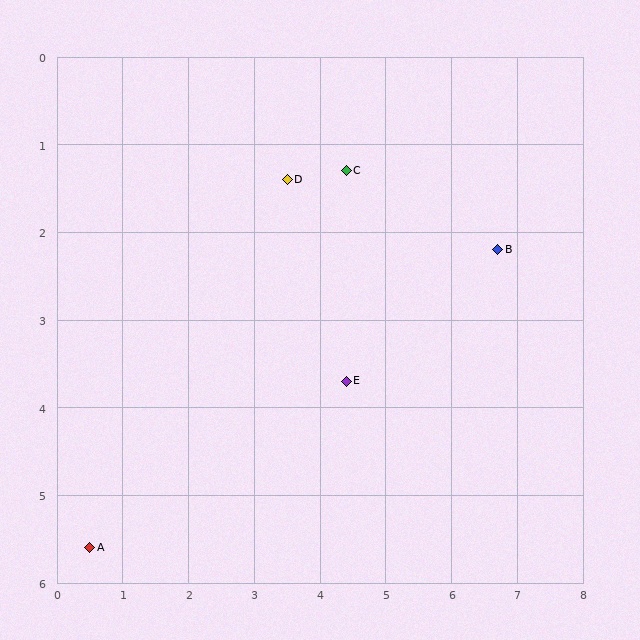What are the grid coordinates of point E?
Point E is at approximately (4.4, 3.7).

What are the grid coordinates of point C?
Point C is at approximately (4.4, 1.3).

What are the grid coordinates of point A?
Point A is at approximately (0.5, 5.6).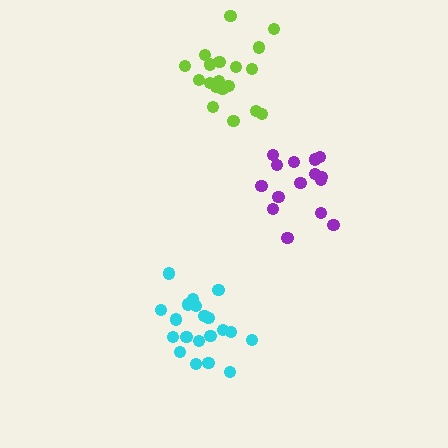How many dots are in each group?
Group 1: 20 dots, Group 2: 19 dots, Group 3: 15 dots (54 total).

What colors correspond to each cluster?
The clusters are colored: cyan, lime, purple.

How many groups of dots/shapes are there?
There are 3 groups.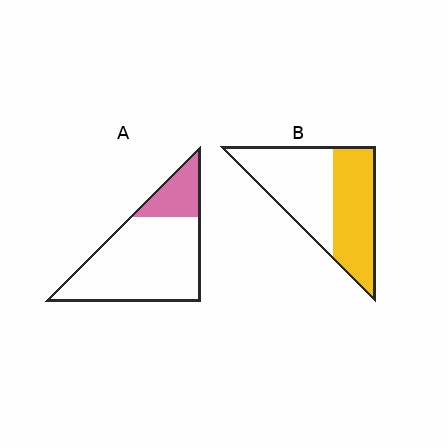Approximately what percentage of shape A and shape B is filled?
A is approximately 20% and B is approximately 45%.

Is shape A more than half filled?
No.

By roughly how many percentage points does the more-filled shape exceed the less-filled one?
By roughly 25 percentage points (B over A).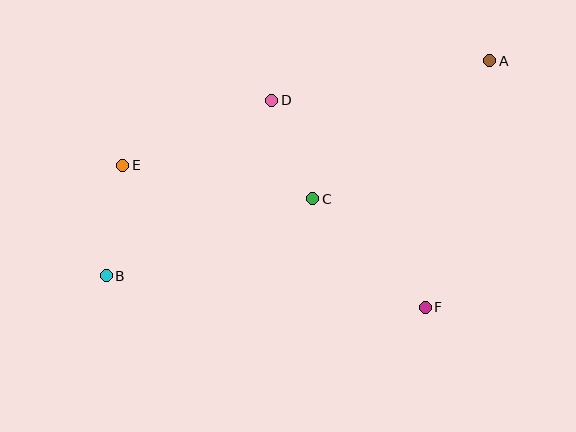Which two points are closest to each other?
Points C and D are closest to each other.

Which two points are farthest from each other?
Points A and B are farthest from each other.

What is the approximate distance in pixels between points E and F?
The distance between E and F is approximately 334 pixels.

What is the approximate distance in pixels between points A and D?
The distance between A and D is approximately 221 pixels.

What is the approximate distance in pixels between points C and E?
The distance between C and E is approximately 193 pixels.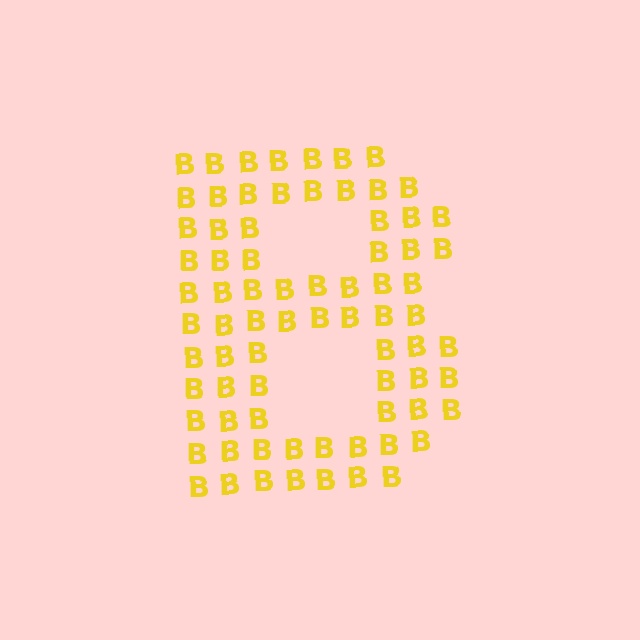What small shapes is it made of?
It is made of small letter B's.